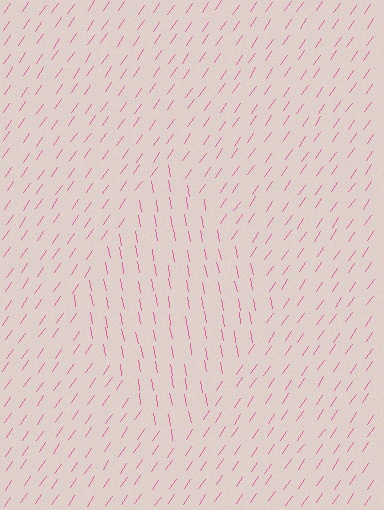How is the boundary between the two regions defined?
The boundary is defined purely by a change in line orientation (approximately 45 degrees difference). All lines are the same color and thickness.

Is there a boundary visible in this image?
Yes, there is a texture boundary formed by a change in line orientation.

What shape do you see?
I see a diamond.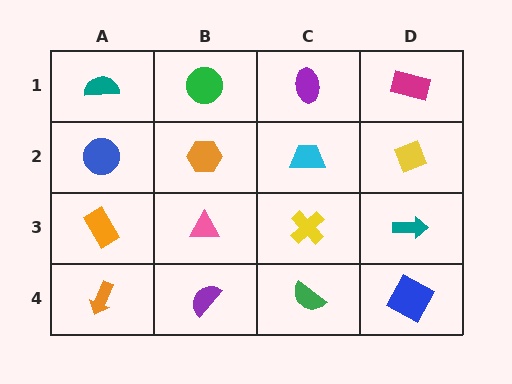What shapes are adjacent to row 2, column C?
A purple ellipse (row 1, column C), a yellow cross (row 3, column C), an orange hexagon (row 2, column B), a yellow diamond (row 2, column D).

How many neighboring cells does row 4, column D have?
2.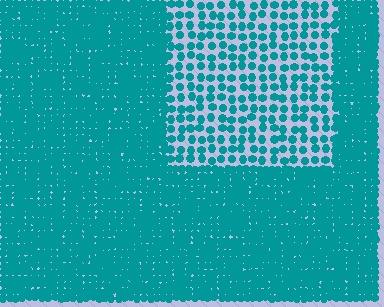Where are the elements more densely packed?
The elements are more densely packed outside the rectangle boundary.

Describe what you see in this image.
The image contains small teal elements arranged at two different densities. A rectangle-shaped region is visible where the elements are less densely packed than the surrounding area.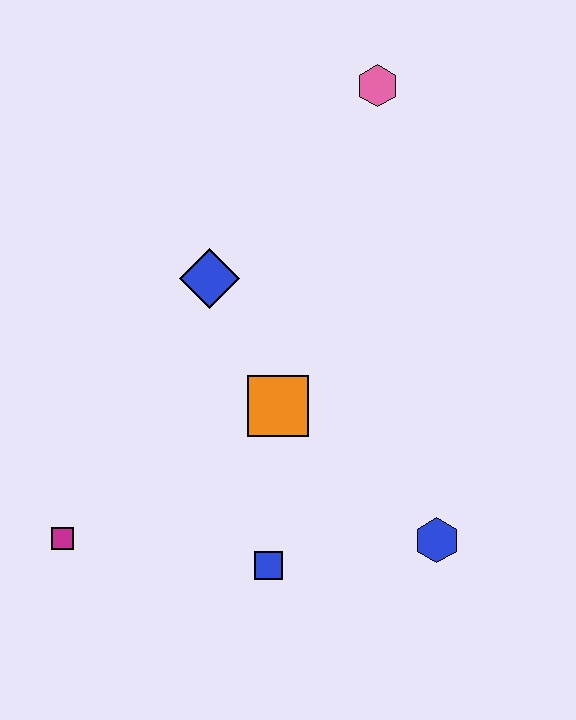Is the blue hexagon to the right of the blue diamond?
Yes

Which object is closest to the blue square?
The orange square is closest to the blue square.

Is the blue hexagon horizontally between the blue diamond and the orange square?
No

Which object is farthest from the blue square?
The pink hexagon is farthest from the blue square.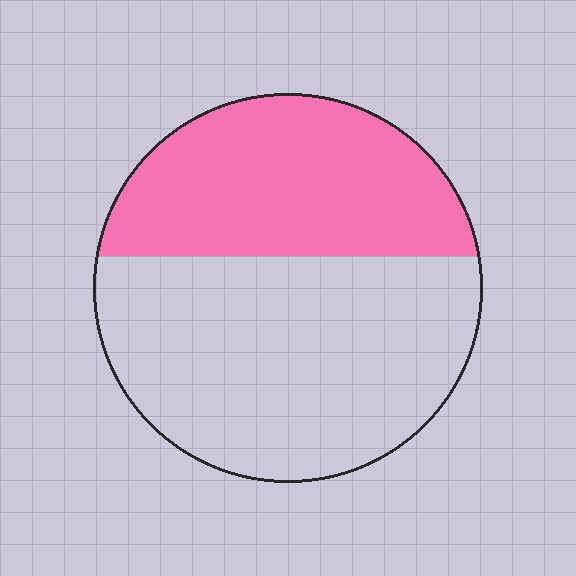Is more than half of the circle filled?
No.